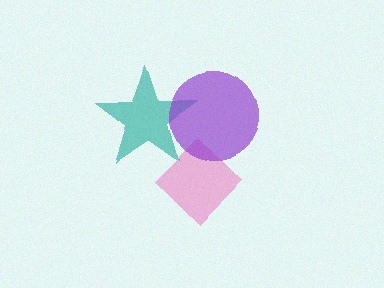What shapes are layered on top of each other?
The layered shapes are: a pink diamond, a teal star, a purple circle.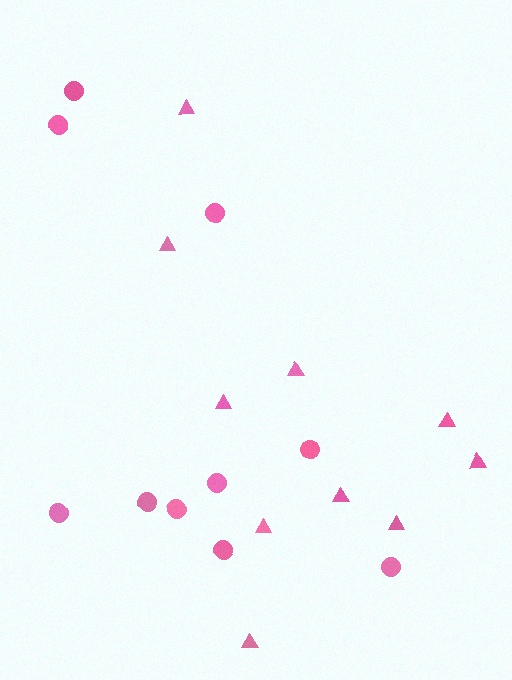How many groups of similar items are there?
There are 2 groups: one group of triangles (10) and one group of circles (10).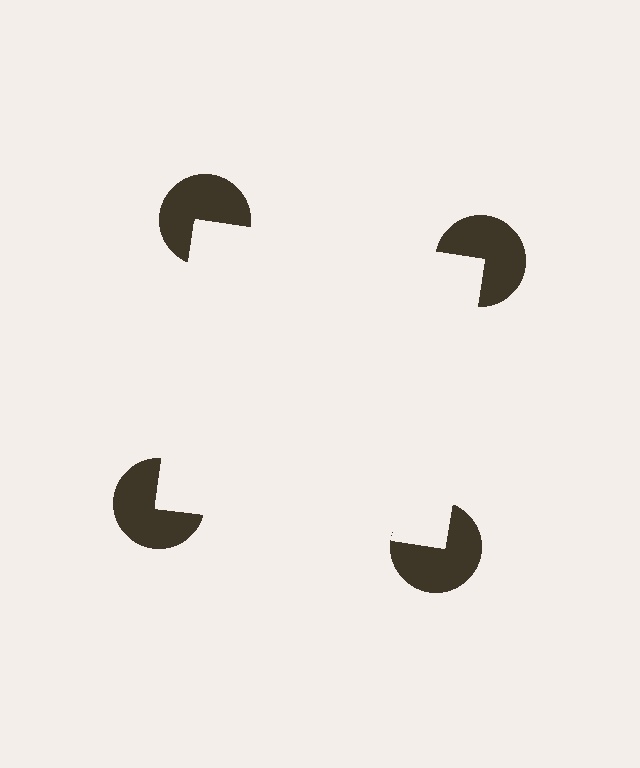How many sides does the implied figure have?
4 sides.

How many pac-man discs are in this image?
There are 4 — one at each vertex of the illusory square.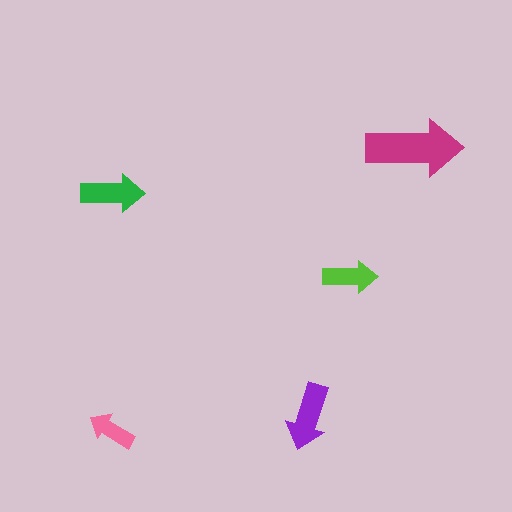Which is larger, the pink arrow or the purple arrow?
The purple one.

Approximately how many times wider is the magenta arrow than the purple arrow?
About 1.5 times wider.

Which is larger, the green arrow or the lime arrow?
The green one.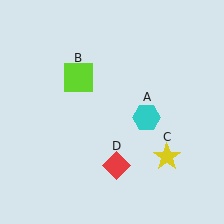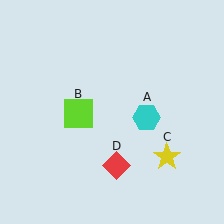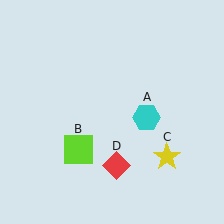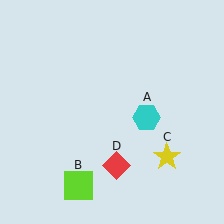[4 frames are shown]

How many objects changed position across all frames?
1 object changed position: lime square (object B).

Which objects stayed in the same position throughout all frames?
Cyan hexagon (object A) and yellow star (object C) and red diamond (object D) remained stationary.